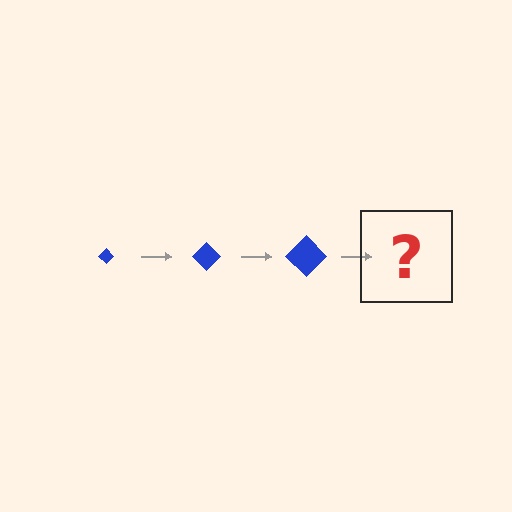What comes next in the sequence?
The next element should be a blue diamond, larger than the previous one.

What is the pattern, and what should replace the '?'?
The pattern is that the diamond gets progressively larger each step. The '?' should be a blue diamond, larger than the previous one.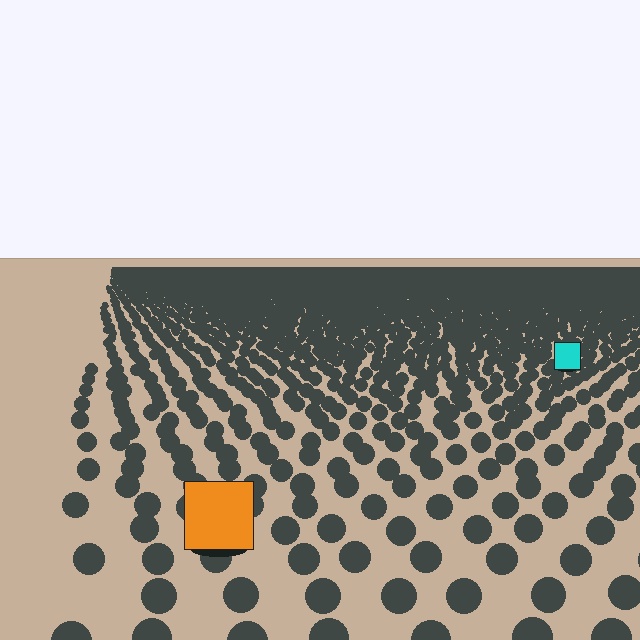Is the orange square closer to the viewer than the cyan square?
Yes. The orange square is closer — you can tell from the texture gradient: the ground texture is coarser near it.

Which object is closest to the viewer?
The orange square is closest. The texture marks near it are larger and more spread out.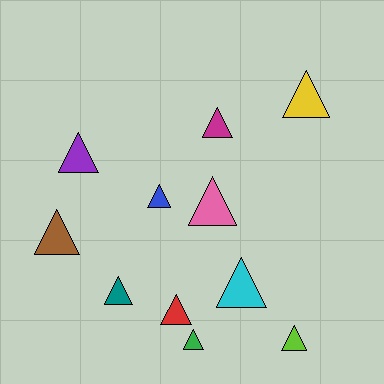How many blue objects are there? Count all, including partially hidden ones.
There is 1 blue object.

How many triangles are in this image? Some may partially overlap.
There are 11 triangles.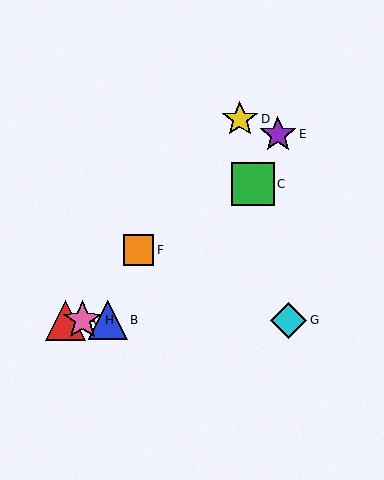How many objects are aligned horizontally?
4 objects (A, B, G, H) are aligned horizontally.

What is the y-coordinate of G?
Object G is at y≈320.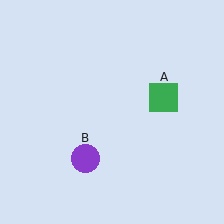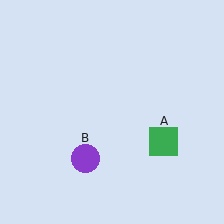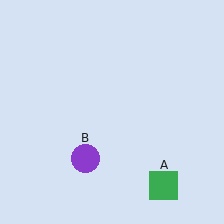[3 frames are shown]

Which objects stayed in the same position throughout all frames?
Purple circle (object B) remained stationary.